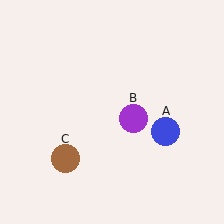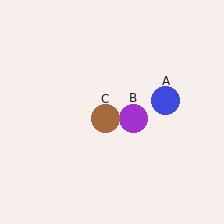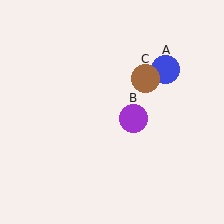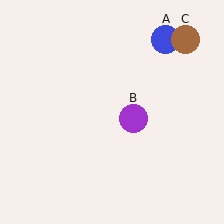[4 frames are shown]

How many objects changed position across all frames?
2 objects changed position: blue circle (object A), brown circle (object C).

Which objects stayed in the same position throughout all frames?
Purple circle (object B) remained stationary.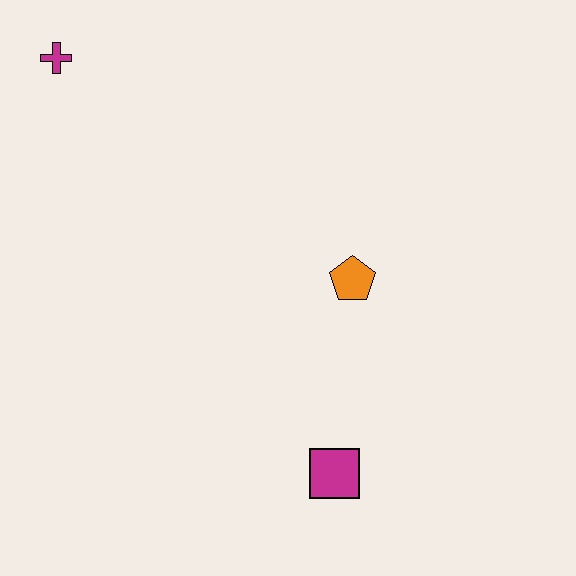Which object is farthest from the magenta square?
The magenta cross is farthest from the magenta square.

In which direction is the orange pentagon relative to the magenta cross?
The orange pentagon is to the right of the magenta cross.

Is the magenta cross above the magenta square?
Yes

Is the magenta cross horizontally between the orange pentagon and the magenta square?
No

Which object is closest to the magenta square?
The orange pentagon is closest to the magenta square.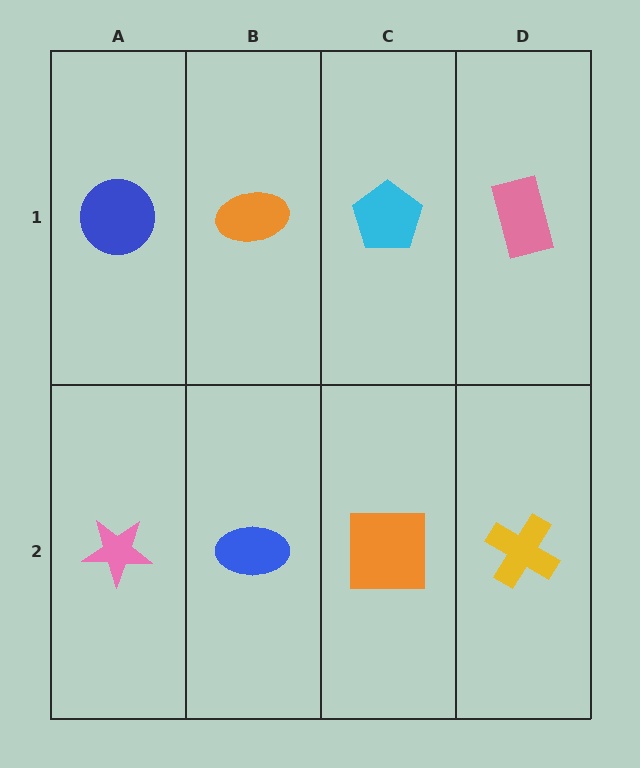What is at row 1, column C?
A cyan pentagon.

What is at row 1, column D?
A pink rectangle.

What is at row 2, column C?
An orange square.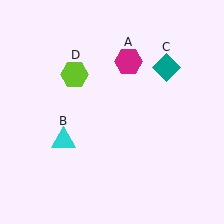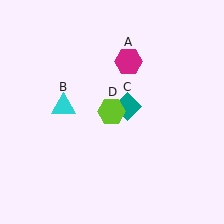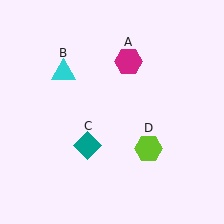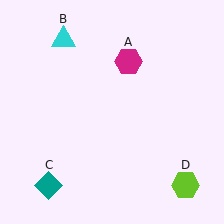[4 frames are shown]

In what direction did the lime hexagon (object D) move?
The lime hexagon (object D) moved down and to the right.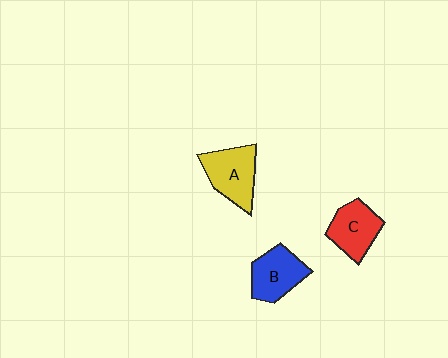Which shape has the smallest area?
Shape C (red).